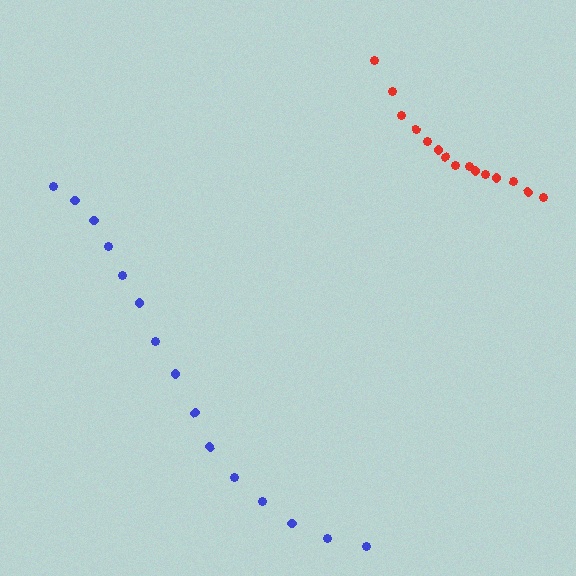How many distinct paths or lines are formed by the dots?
There are 2 distinct paths.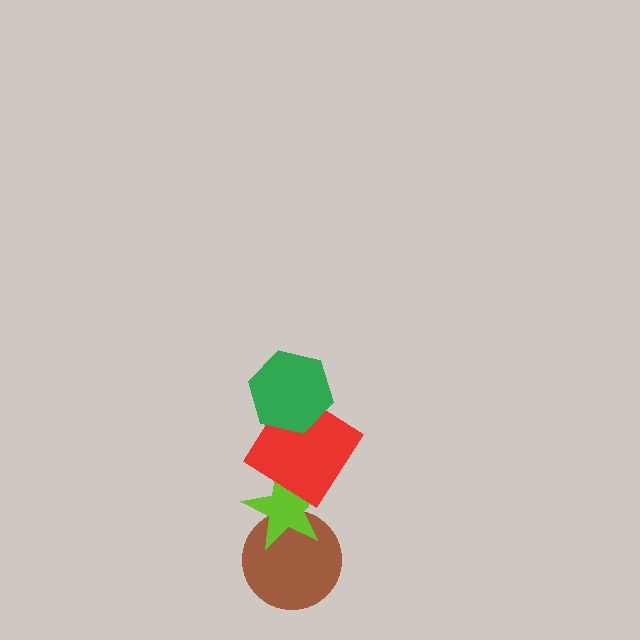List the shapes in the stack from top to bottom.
From top to bottom: the green hexagon, the red diamond, the lime star, the brown circle.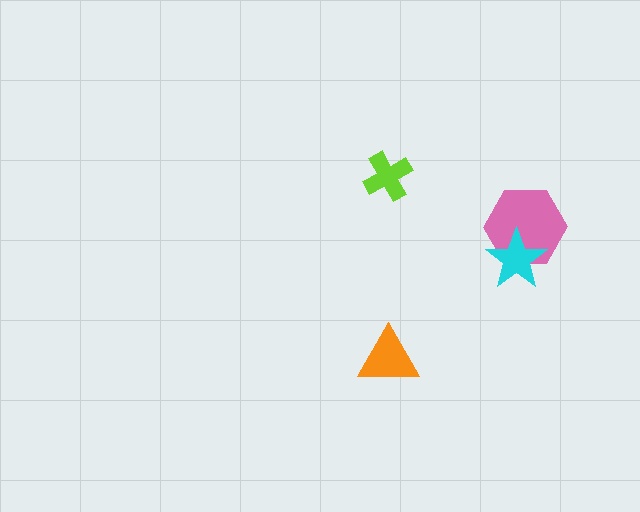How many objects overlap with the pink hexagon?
1 object overlaps with the pink hexagon.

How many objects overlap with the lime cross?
0 objects overlap with the lime cross.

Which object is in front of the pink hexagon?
The cyan star is in front of the pink hexagon.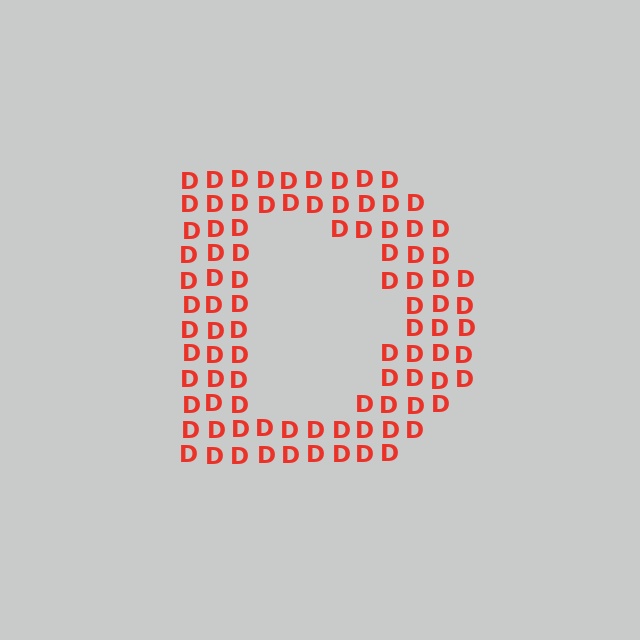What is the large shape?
The large shape is the letter D.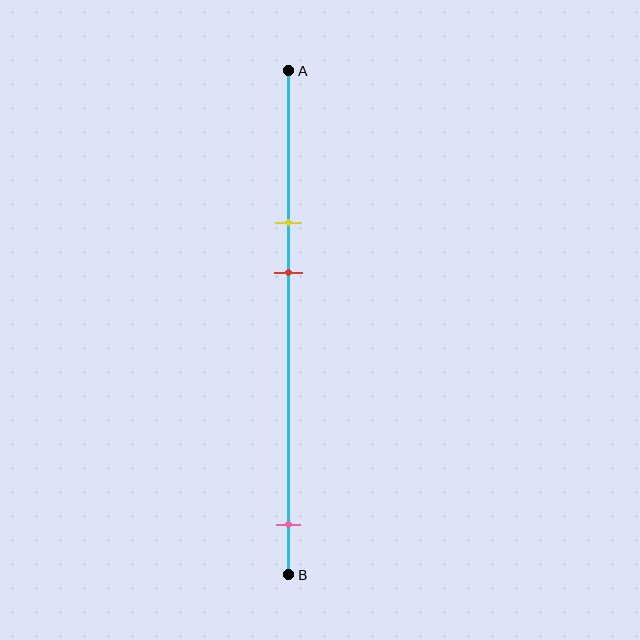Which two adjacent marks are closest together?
The yellow and red marks are the closest adjacent pair.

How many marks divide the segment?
There are 3 marks dividing the segment.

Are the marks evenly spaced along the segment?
No, the marks are not evenly spaced.